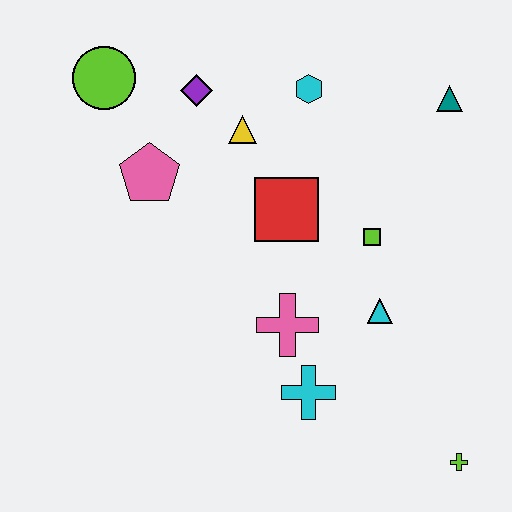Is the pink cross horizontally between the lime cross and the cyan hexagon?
No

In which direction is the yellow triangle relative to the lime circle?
The yellow triangle is to the right of the lime circle.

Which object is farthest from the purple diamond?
The lime cross is farthest from the purple diamond.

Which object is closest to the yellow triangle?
The purple diamond is closest to the yellow triangle.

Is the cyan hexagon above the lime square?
Yes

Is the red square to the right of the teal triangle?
No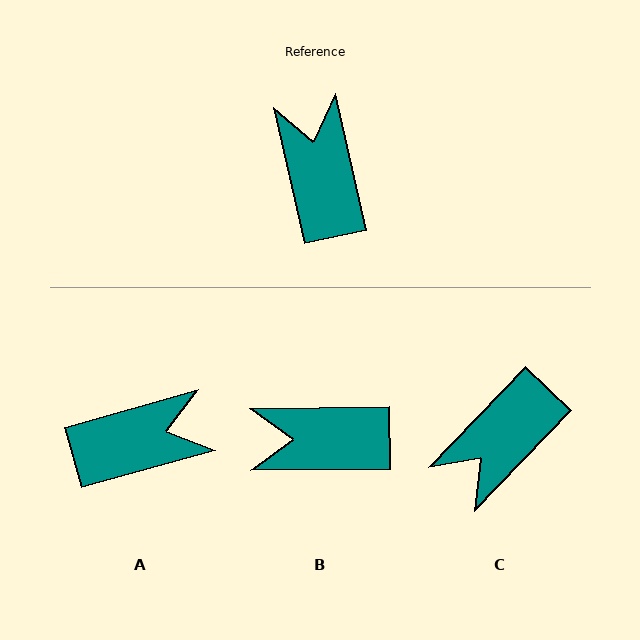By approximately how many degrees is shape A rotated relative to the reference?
Approximately 87 degrees clockwise.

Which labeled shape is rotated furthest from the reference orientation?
C, about 123 degrees away.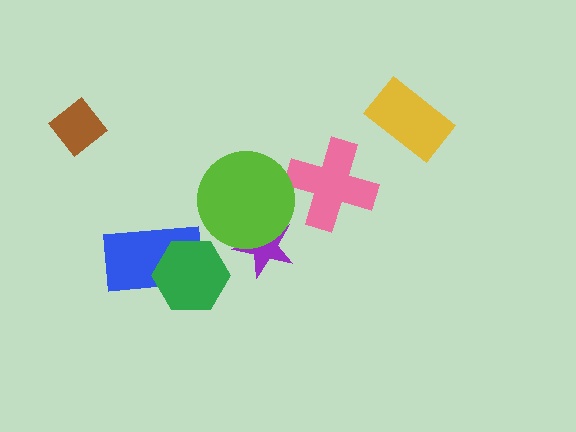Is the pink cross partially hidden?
No, no other shape covers it.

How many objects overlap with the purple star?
1 object overlaps with the purple star.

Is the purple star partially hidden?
Yes, it is partially covered by another shape.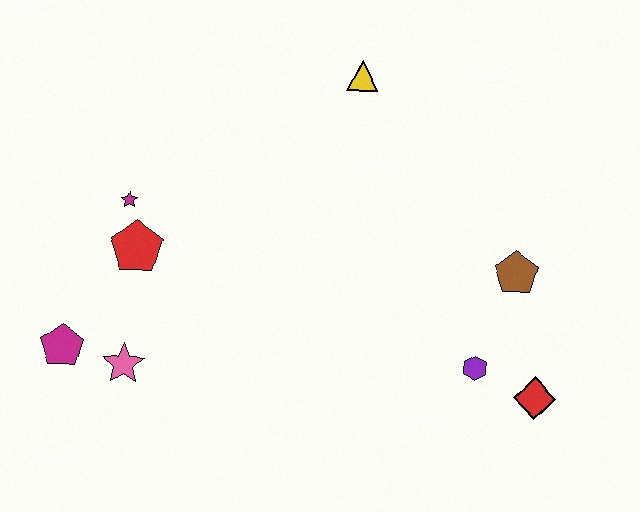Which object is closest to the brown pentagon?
The purple hexagon is closest to the brown pentagon.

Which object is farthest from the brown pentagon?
The magenta pentagon is farthest from the brown pentagon.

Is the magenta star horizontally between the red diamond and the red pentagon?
No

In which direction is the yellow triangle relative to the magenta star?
The yellow triangle is to the right of the magenta star.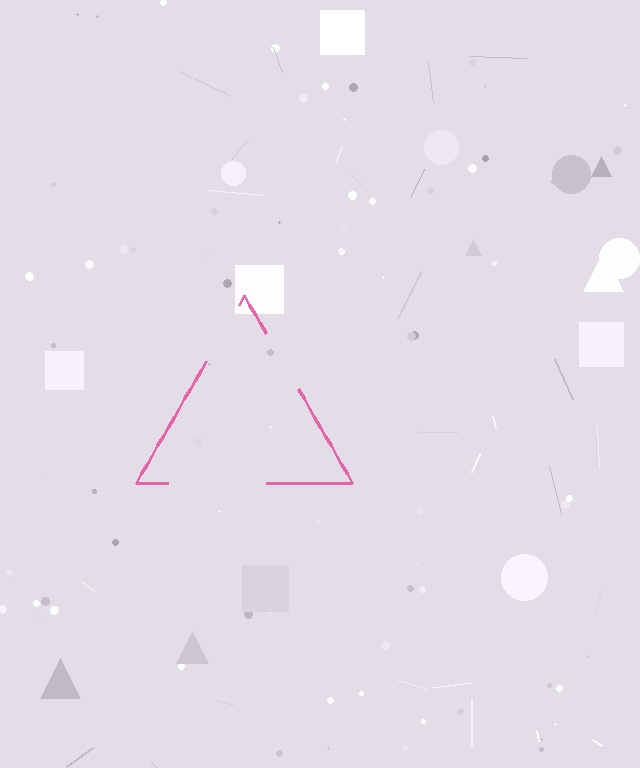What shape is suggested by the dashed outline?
The dashed outline suggests a triangle.